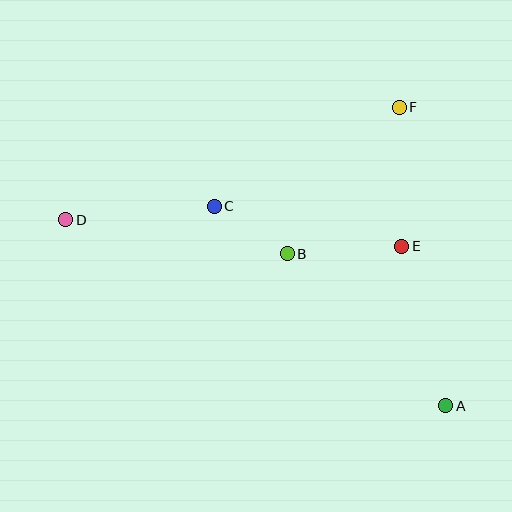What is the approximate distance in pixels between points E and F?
The distance between E and F is approximately 139 pixels.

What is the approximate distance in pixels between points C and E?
The distance between C and E is approximately 192 pixels.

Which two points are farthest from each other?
Points A and D are farthest from each other.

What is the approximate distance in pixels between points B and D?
The distance between B and D is approximately 224 pixels.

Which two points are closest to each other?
Points B and C are closest to each other.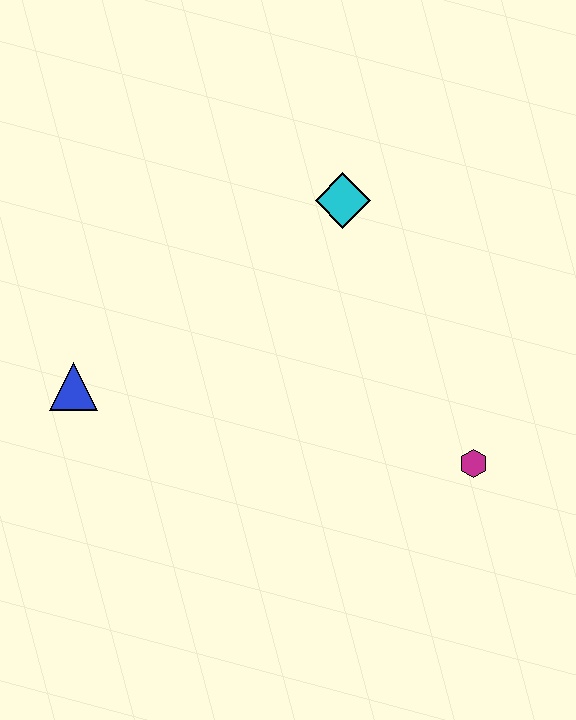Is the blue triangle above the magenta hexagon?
Yes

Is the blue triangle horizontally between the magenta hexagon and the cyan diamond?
No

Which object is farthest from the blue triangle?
The magenta hexagon is farthest from the blue triangle.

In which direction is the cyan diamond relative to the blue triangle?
The cyan diamond is to the right of the blue triangle.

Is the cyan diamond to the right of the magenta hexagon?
No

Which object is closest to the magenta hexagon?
The cyan diamond is closest to the magenta hexagon.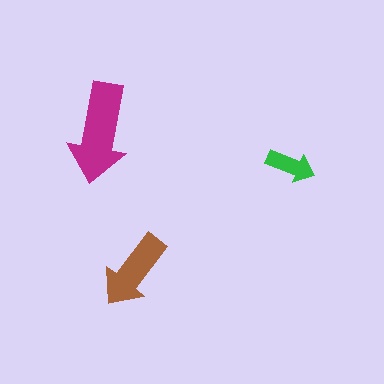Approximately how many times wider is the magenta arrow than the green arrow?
About 2 times wider.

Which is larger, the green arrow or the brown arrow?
The brown one.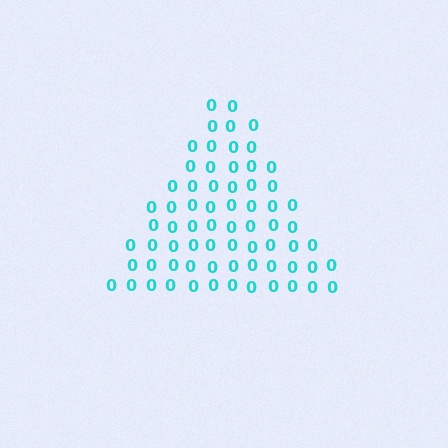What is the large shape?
The large shape is a triangle.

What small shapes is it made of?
It is made of small digit 0's.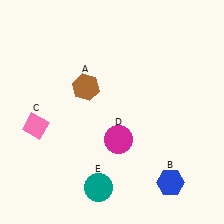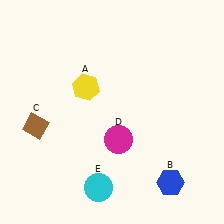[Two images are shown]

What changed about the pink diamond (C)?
In Image 1, C is pink. In Image 2, it changed to brown.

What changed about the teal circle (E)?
In Image 1, E is teal. In Image 2, it changed to cyan.